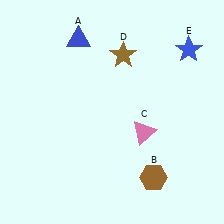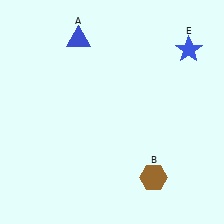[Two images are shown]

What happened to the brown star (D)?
The brown star (D) was removed in Image 2. It was in the top-right area of Image 1.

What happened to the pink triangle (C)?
The pink triangle (C) was removed in Image 2. It was in the bottom-right area of Image 1.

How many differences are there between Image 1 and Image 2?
There are 2 differences between the two images.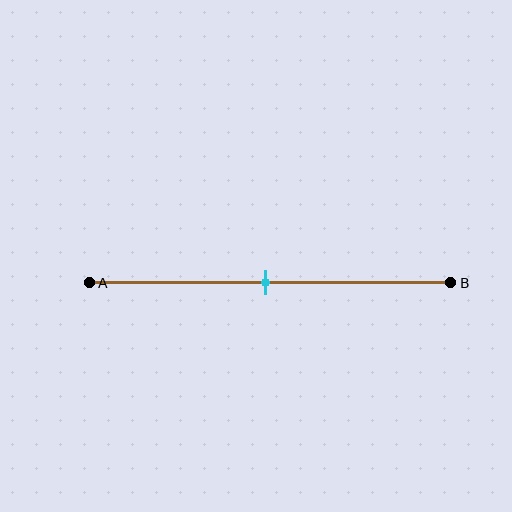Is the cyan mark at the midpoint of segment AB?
Yes, the mark is approximately at the midpoint.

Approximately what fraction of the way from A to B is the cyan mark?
The cyan mark is approximately 50% of the way from A to B.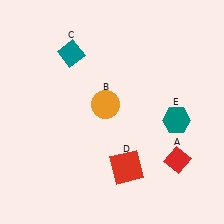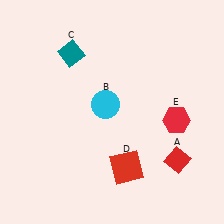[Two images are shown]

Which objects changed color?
B changed from orange to cyan. E changed from teal to red.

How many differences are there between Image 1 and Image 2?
There are 2 differences between the two images.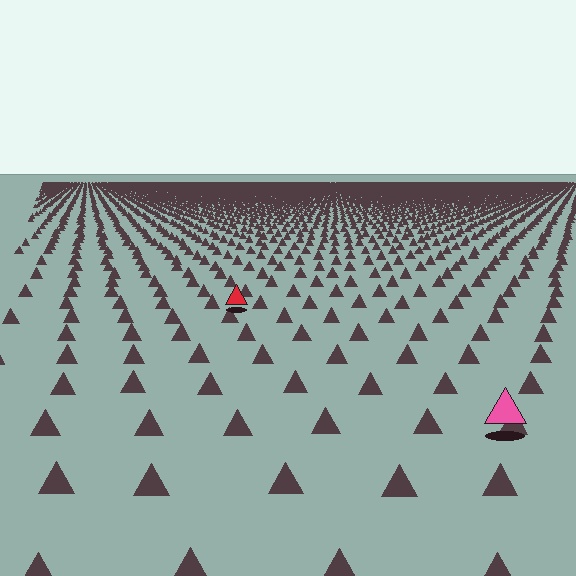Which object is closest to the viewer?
The pink triangle is closest. The texture marks near it are larger and more spread out.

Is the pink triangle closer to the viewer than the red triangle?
Yes. The pink triangle is closer — you can tell from the texture gradient: the ground texture is coarser near it.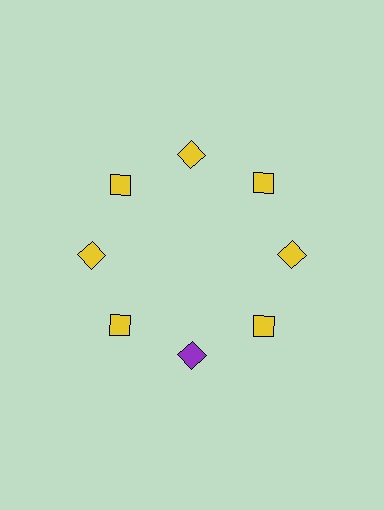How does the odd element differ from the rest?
It has a different color: purple instead of yellow.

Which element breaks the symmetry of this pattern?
The purple diamond at roughly the 6 o'clock position breaks the symmetry. All other shapes are yellow diamonds.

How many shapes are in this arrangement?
There are 8 shapes arranged in a ring pattern.